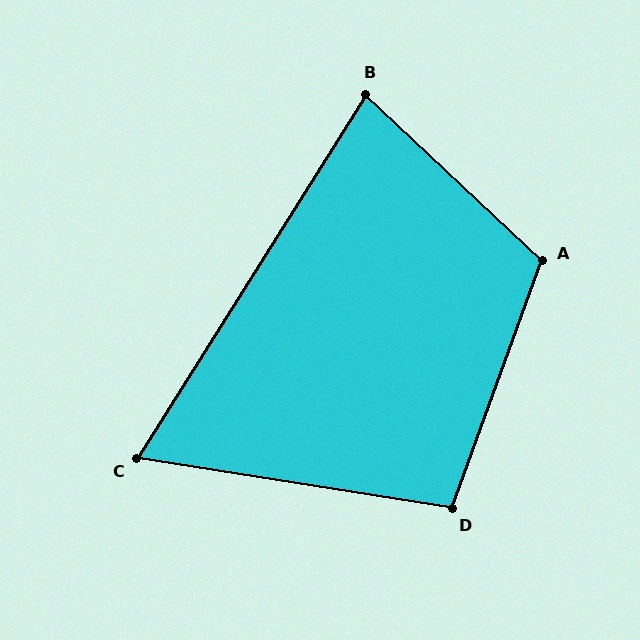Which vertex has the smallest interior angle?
C, at approximately 67 degrees.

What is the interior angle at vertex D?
Approximately 101 degrees (obtuse).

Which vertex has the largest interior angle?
A, at approximately 113 degrees.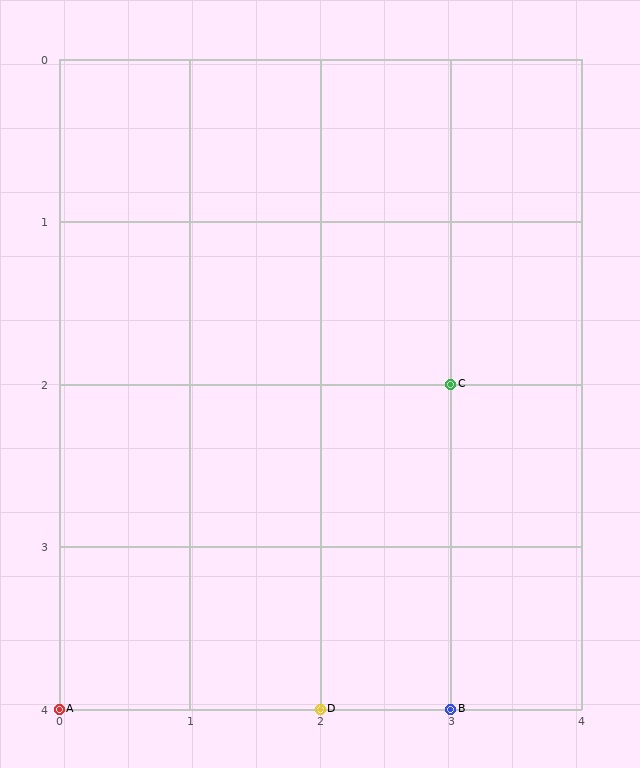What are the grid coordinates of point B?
Point B is at grid coordinates (3, 4).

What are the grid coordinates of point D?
Point D is at grid coordinates (2, 4).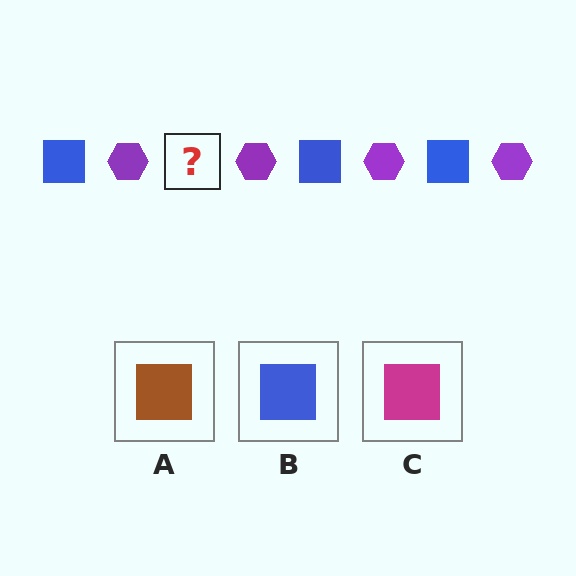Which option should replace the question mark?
Option B.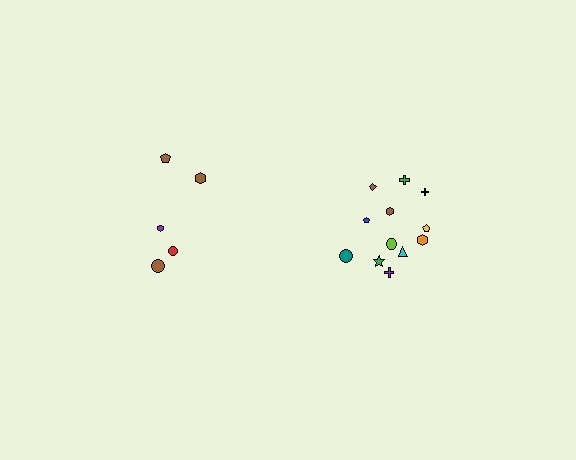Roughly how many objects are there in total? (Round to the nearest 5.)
Roughly 15 objects in total.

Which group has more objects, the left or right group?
The right group.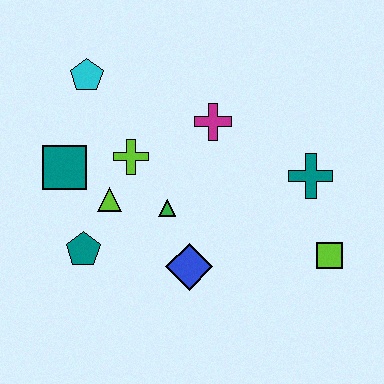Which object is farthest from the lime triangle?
The lime square is farthest from the lime triangle.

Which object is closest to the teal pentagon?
The lime triangle is closest to the teal pentagon.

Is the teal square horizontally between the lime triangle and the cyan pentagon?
No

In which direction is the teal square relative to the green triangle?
The teal square is to the left of the green triangle.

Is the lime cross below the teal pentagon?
No